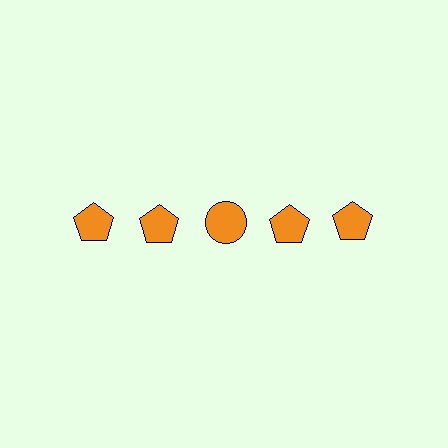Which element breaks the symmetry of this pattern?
The orange circle in the top row, center column breaks the symmetry. All other shapes are orange pentagons.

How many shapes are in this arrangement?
There are 5 shapes arranged in a grid pattern.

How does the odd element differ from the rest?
It has a different shape: circle instead of pentagon.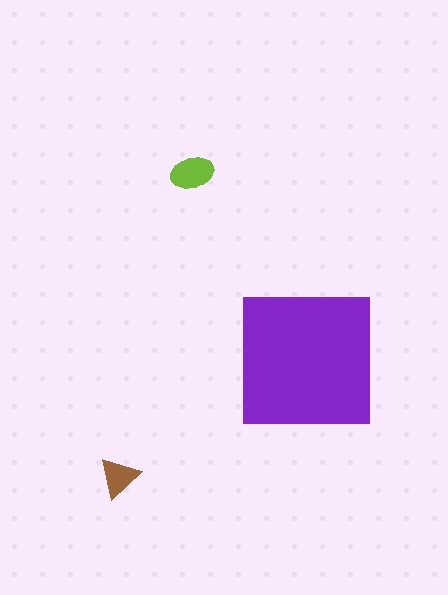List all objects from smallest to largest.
The brown triangle, the lime ellipse, the purple square.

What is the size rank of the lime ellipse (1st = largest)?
2nd.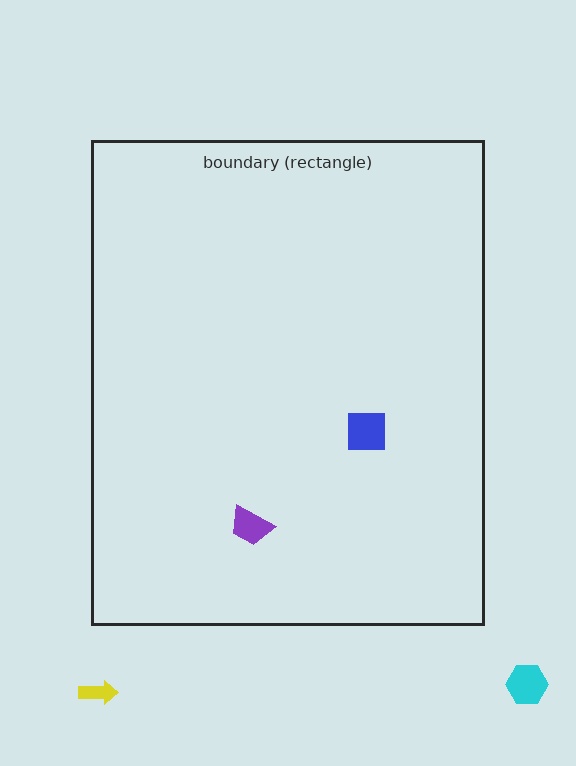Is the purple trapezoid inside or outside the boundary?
Inside.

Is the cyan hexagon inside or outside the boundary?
Outside.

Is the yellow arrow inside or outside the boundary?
Outside.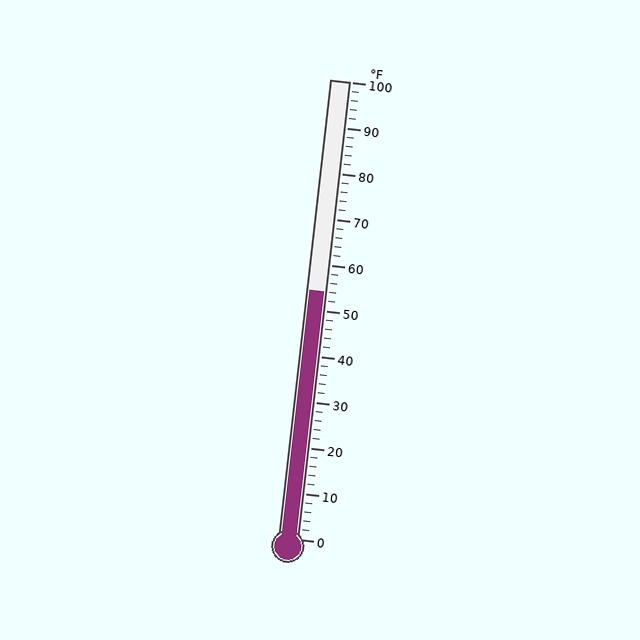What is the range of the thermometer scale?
The thermometer scale ranges from 0°F to 100°F.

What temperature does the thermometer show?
The thermometer shows approximately 54°F.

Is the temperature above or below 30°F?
The temperature is above 30°F.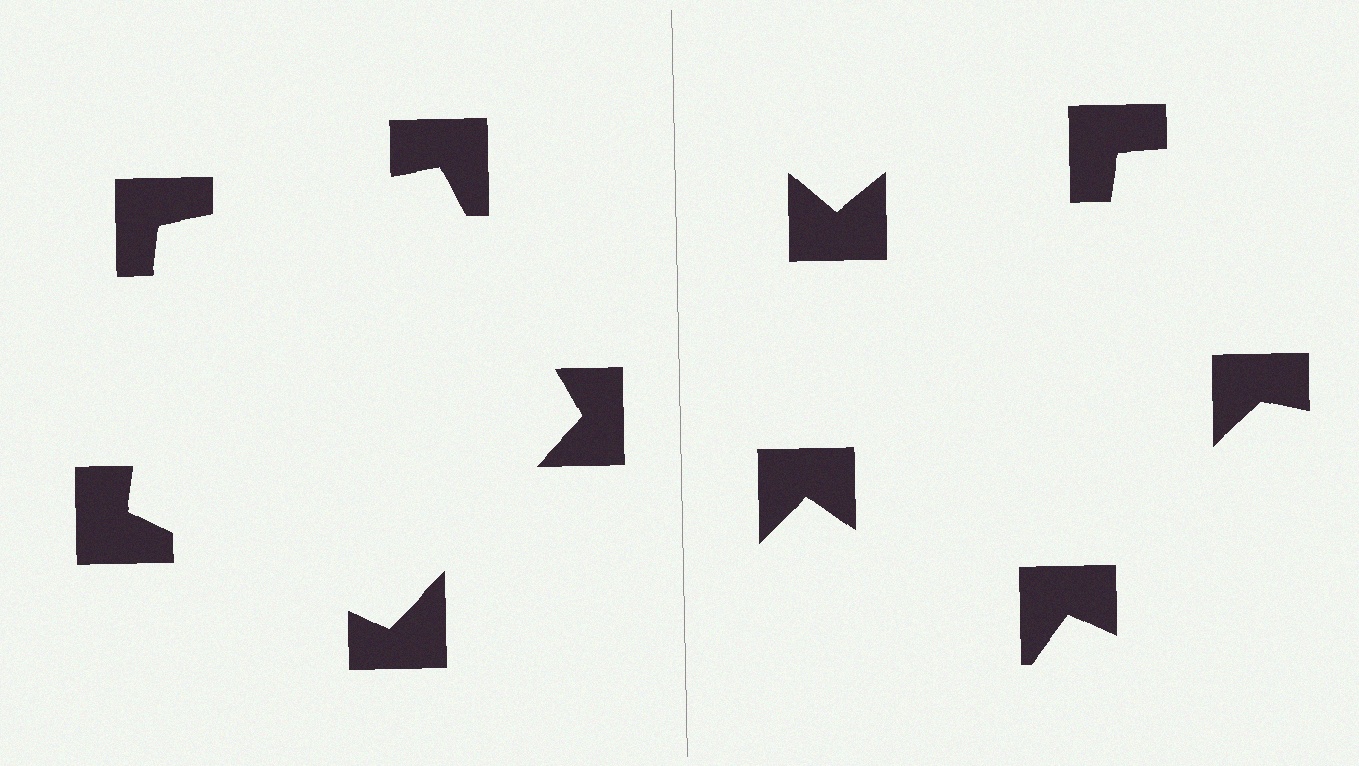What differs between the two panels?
The notched squares are positioned identically on both sides; only the wedge orientations differ. On the left they align to a pentagon; on the right they are misaligned.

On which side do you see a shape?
An illusory pentagon appears on the left side. On the right side the wedge cuts are rotated, so no coherent shape forms.